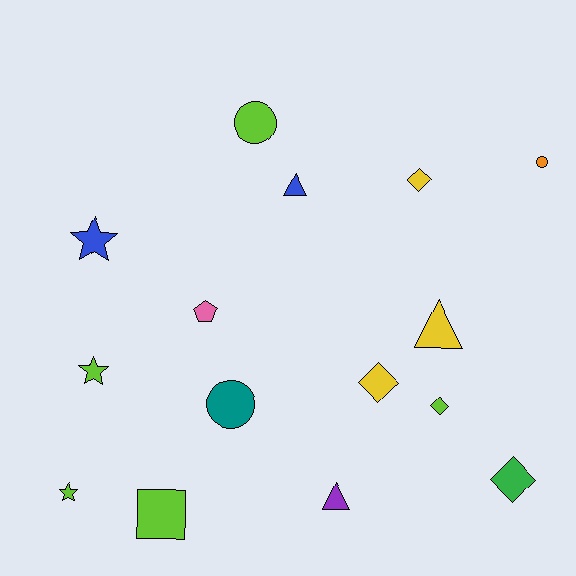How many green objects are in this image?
There is 1 green object.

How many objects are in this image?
There are 15 objects.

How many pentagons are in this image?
There is 1 pentagon.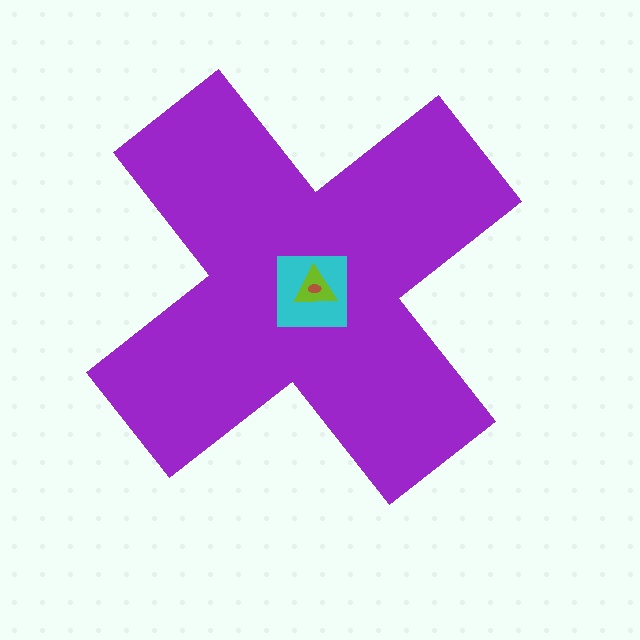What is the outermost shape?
The purple cross.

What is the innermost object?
The brown ellipse.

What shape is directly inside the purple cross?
The cyan square.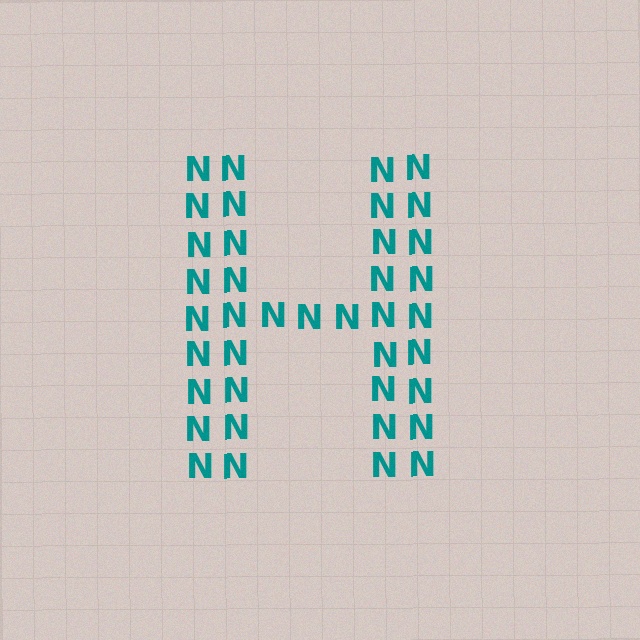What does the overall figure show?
The overall figure shows the letter H.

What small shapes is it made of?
It is made of small letter N's.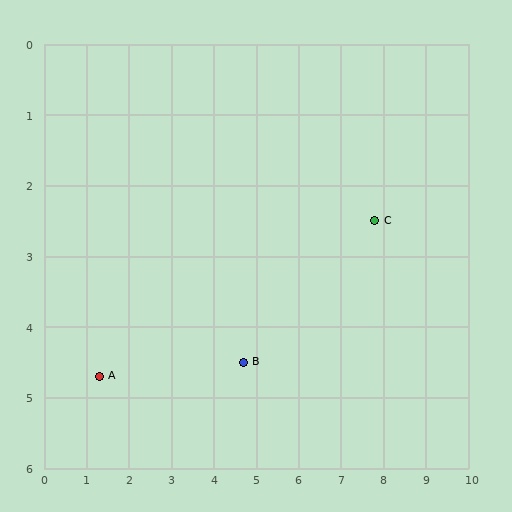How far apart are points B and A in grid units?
Points B and A are about 3.4 grid units apart.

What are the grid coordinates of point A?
Point A is at approximately (1.3, 4.7).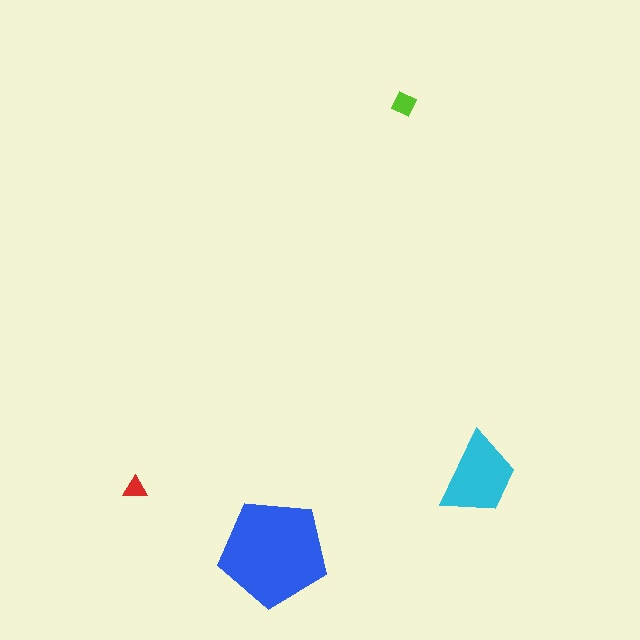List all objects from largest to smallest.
The blue pentagon, the cyan trapezoid, the lime diamond, the red triangle.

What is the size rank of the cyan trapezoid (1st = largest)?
2nd.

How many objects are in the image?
There are 4 objects in the image.